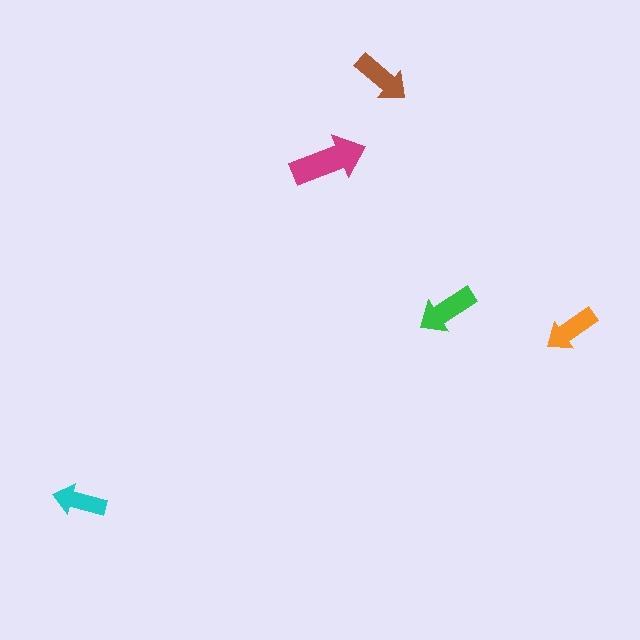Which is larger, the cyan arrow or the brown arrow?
The brown one.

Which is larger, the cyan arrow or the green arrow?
The green one.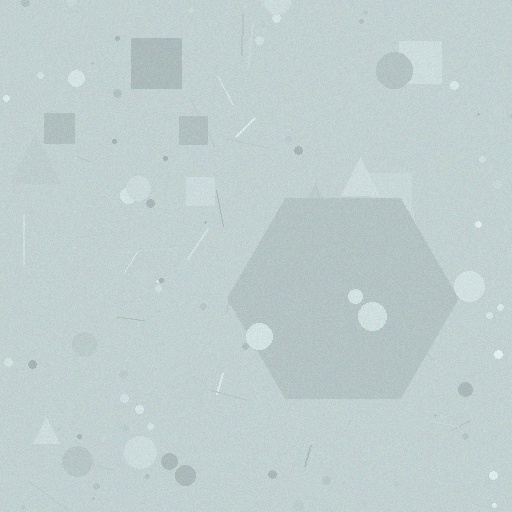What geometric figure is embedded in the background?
A hexagon is embedded in the background.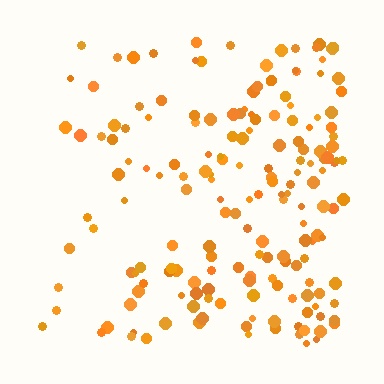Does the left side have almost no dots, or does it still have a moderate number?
Still a moderate number, just noticeably fewer than the right.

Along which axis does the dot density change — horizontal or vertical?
Horizontal.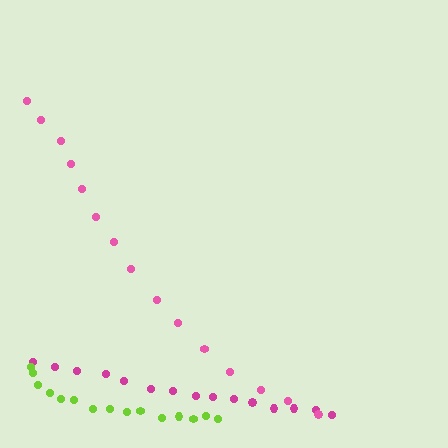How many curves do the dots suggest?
There are 3 distinct paths.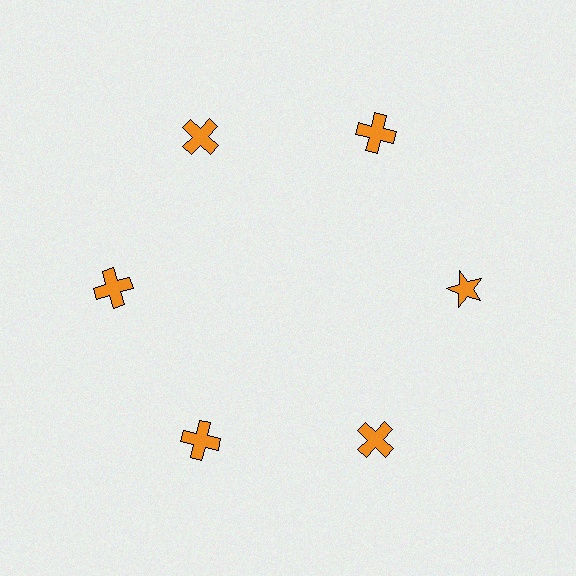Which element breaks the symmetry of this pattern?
The orange star at roughly the 3 o'clock position breaks the symmetry. All other shapes are orange crosses.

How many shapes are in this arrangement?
There are 6 shapes arranged in a ring pattern.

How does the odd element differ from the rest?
It has a different shape: star instead of cross.